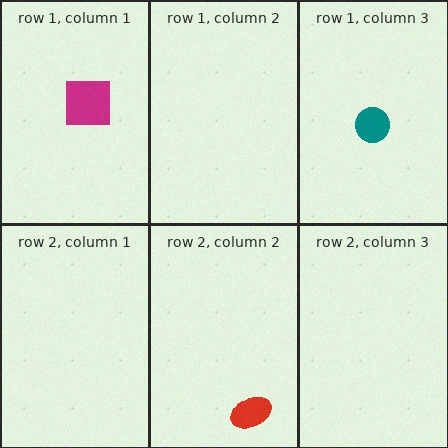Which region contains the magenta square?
The row 1, column 1 region.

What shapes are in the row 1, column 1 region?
The magenta square.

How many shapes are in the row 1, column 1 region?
1.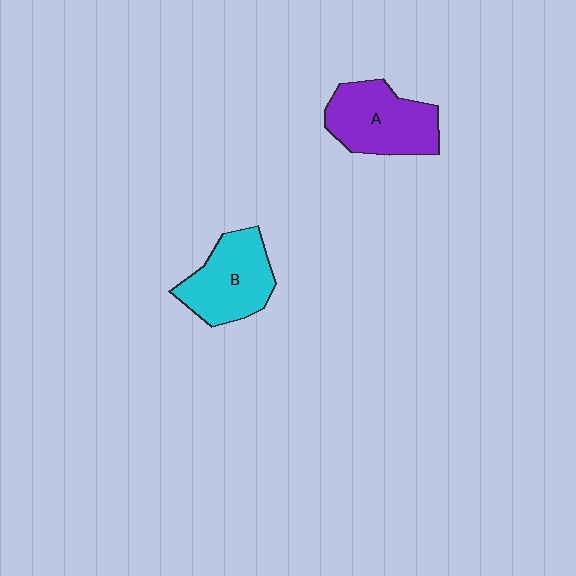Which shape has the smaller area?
Shape B (cyan).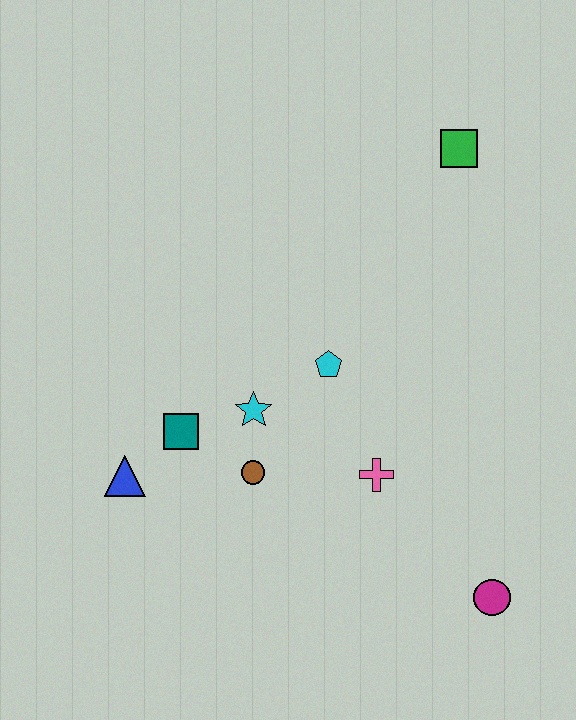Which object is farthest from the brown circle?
The green square is farthest from the brown circle.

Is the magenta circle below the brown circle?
Yes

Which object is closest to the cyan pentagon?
The cyan star is closest to the cyan pentagon.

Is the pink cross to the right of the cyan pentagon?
Yes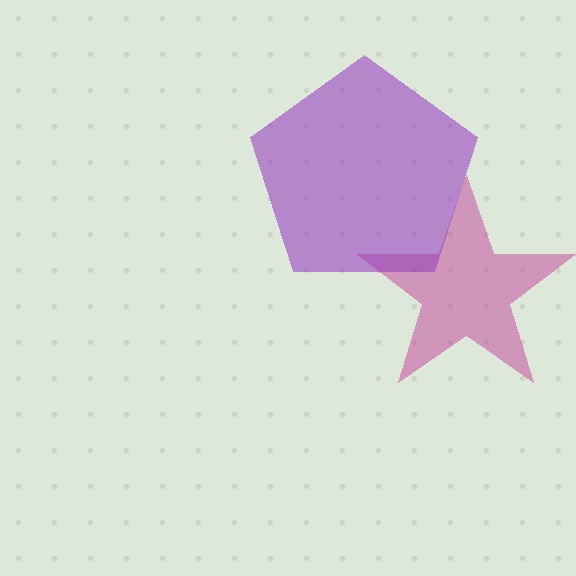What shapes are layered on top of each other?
The layered shapes are: a magenta star, a purple pentagon.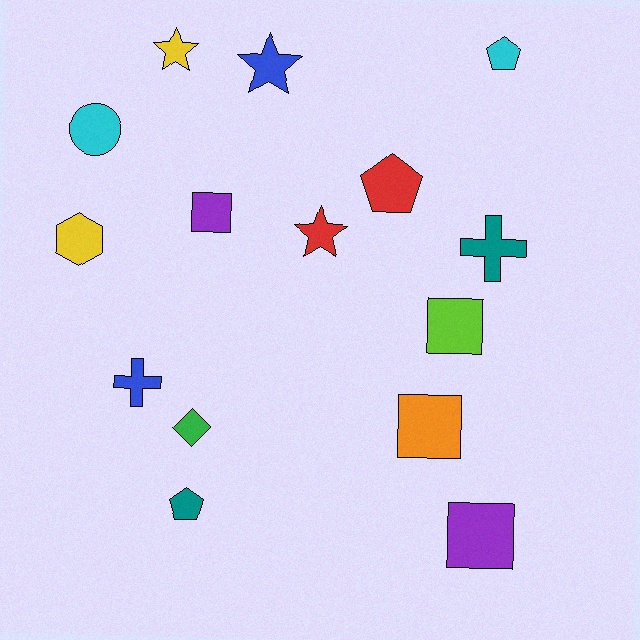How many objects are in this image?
There are 15 objects.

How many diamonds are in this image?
There is 1 diamond.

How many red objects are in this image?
There are 2 red objects.